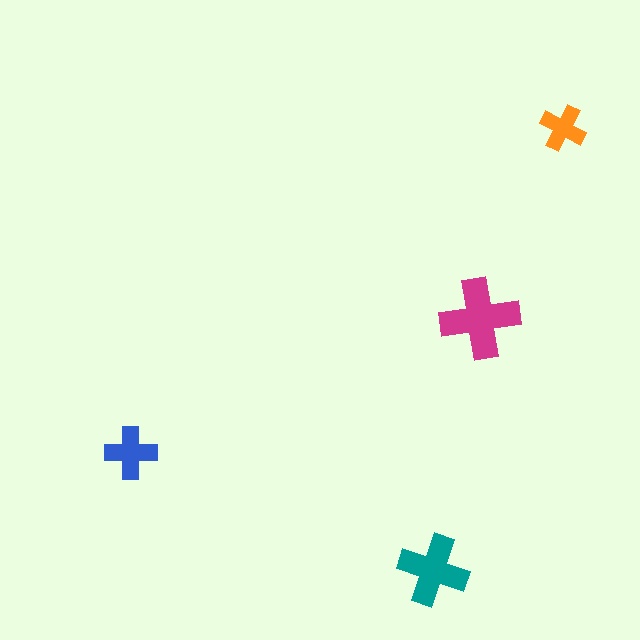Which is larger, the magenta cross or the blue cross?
The magenta one.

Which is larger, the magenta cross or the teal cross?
The magenta one.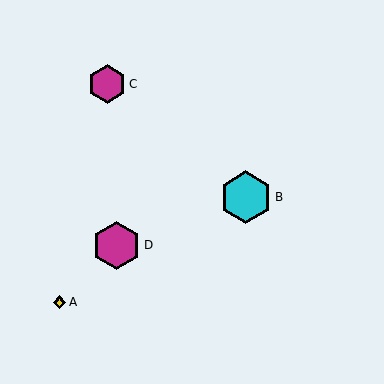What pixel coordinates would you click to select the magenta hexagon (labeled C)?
Click at (107, 84) to select the magenta hexagon C.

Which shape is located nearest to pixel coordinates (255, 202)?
The cyan hexagon (labeled B) at (246, 197) is nearest to that location.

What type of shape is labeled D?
Shape D is a magenta hexagon.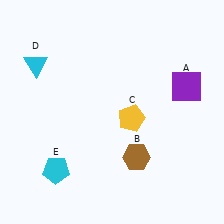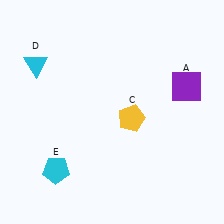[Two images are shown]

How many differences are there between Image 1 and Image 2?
There is 1 difference between the two images.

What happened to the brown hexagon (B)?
The brown hexagon (B) was removed in Image 2. It was in the bottom-right area of Image 1.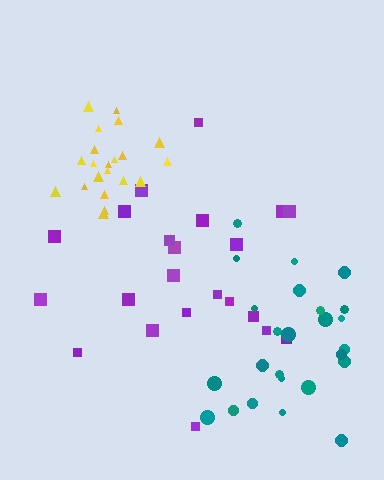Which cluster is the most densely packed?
Yellow.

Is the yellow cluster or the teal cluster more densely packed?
Yellow.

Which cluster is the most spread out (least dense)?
Purple.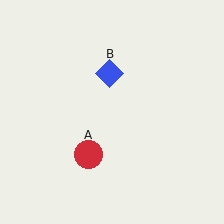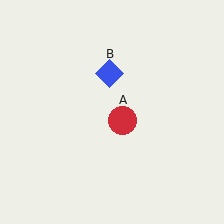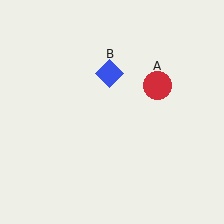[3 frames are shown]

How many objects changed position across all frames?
1 object changed position: red circle (object A).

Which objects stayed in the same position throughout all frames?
Blue diamond (object B) remained stationary.